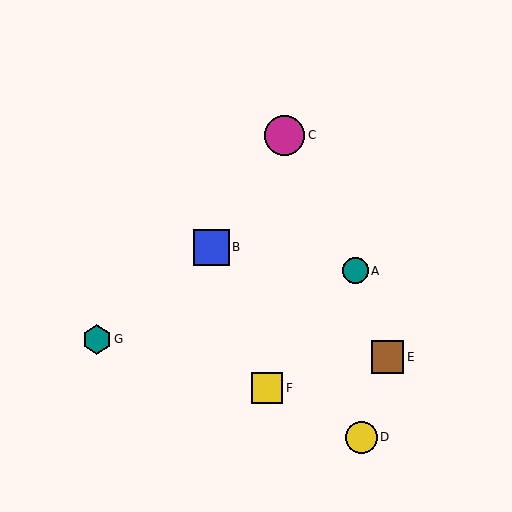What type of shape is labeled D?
Shape D is a yellow circle.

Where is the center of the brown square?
The center of the brown square is at (388, 357).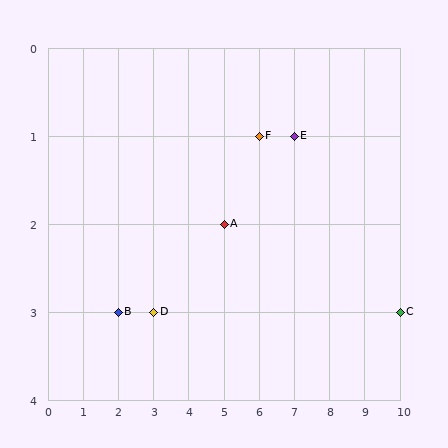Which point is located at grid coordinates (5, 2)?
Point A is at (5, 2).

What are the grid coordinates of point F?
Point F is at grid coordinates (6, 1).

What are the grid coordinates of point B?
Point B is at grid coordinates (2, 3).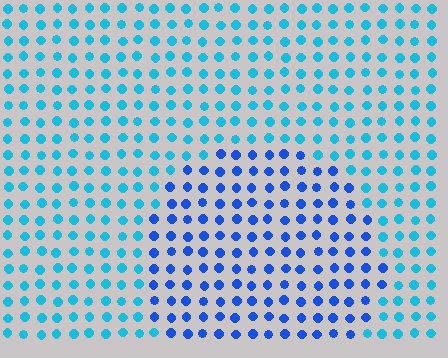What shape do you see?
I see a circle.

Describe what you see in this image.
The image is filled with small cyan elements in a uniform arrangement. A circle-shaped region is visible where the elements are tinted to a slightly different hue, forming a subtle color boundary.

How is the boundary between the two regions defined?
The boundary is defined purely by a slight shift in hue (about 34 degrees). Spacing, size, and orientation are identical on both sides.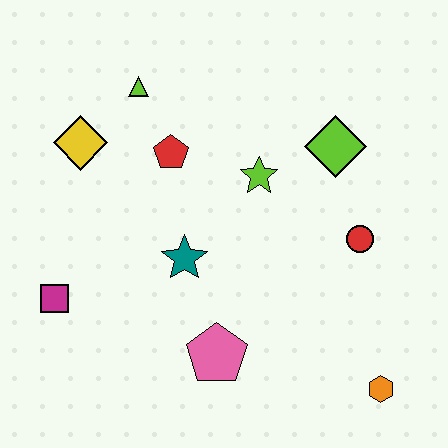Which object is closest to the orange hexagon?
The red circle is closest to the orange hexagon.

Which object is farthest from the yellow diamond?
The orange hexagon is farthest from the yellow diamond.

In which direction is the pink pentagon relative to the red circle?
The pink pentagon is to the left of the red circle.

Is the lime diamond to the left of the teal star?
No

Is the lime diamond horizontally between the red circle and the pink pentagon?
Yes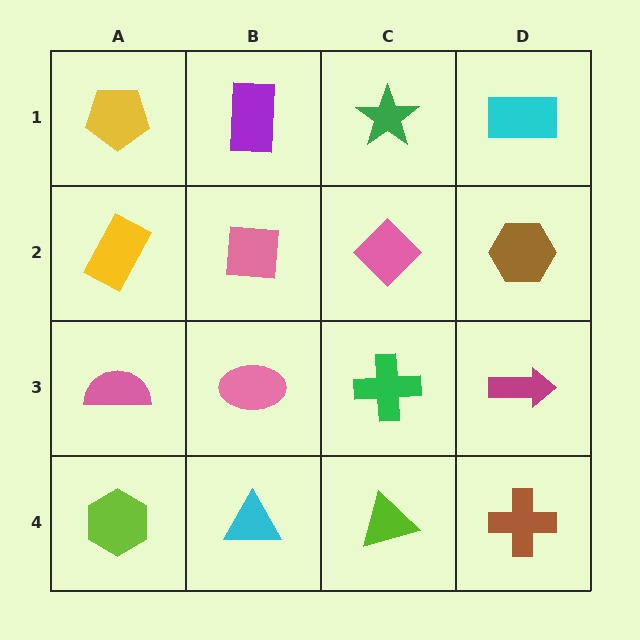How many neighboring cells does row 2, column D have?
3.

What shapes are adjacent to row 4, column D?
A magenta arrow (row 3, column D), a lime triangle (row 4, column C).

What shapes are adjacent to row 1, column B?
A pink square (row 2, column B), a yellow pentagon (row 1, column A), a green star (row 1, column C).